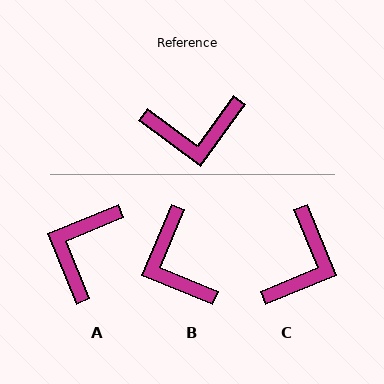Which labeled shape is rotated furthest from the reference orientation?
A, about 121 degrees away.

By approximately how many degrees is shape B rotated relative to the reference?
Approximately 76 degrees clockwise.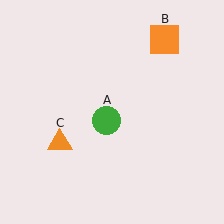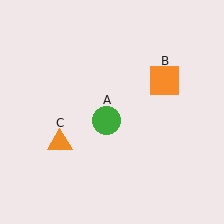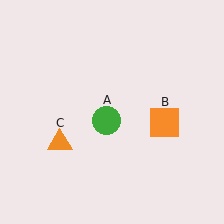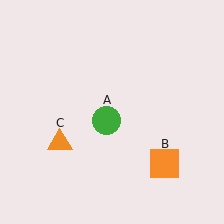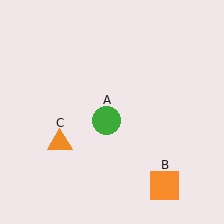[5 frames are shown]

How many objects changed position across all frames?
1 object changed position: orange square (object B).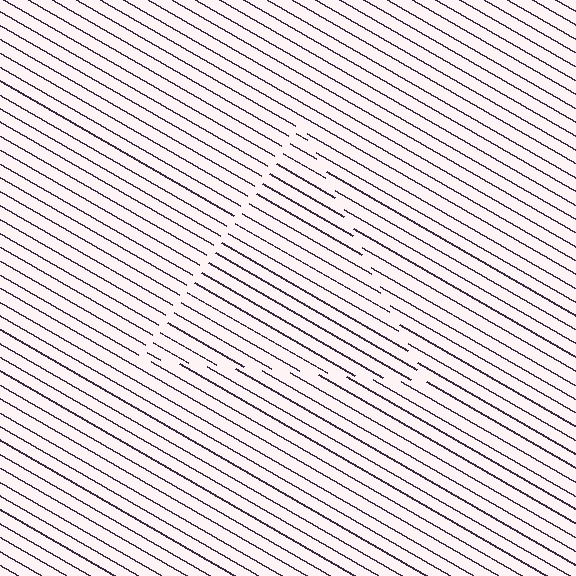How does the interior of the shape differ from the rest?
The interior of the shape contains the same grating, shifted by half a period — the contour is defined by the phase discontinuity where line-ends from the inner and outer gratings abut.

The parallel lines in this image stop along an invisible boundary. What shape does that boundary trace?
An illusory triangle. The interior of the shape contains the same grating, shifted by half a period — the contour is defined by the phase discontinuity where line-ends from the inner and outer gratings abut.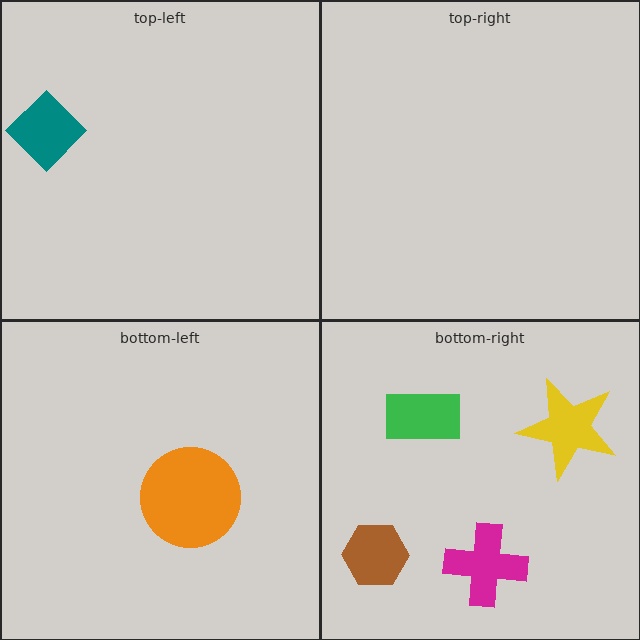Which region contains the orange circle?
The bottom-left region.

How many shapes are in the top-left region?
1.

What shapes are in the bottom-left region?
The orange circle.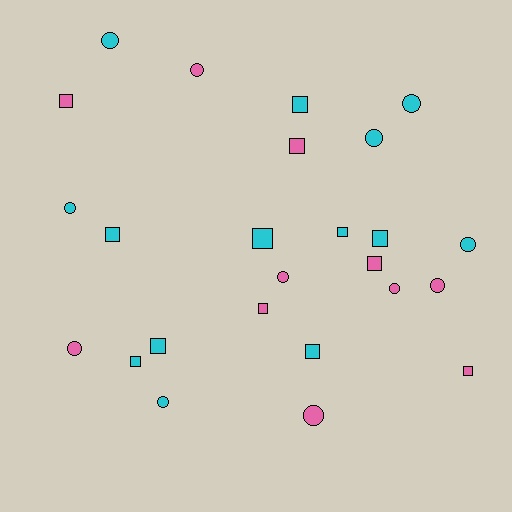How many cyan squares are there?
There are 8 cyan squares.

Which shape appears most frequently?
Square, with 13 objects.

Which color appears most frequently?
Cyan, with 14 objects.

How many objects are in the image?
There are 25 objects.